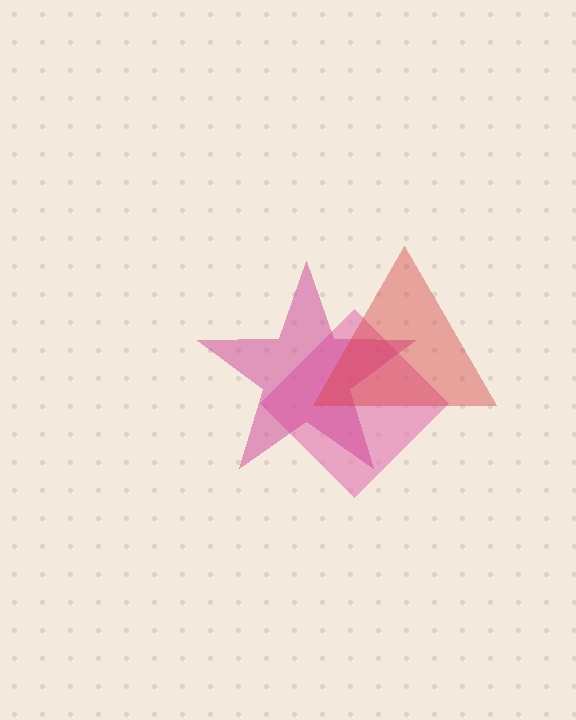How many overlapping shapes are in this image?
There are 3 overlapping shapes in the image.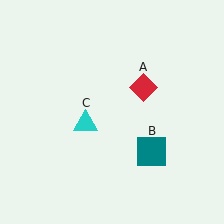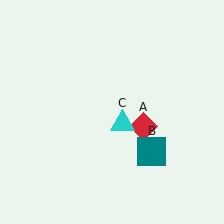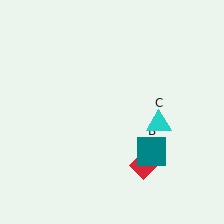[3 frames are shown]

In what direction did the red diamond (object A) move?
The red diamond (object A) moved down.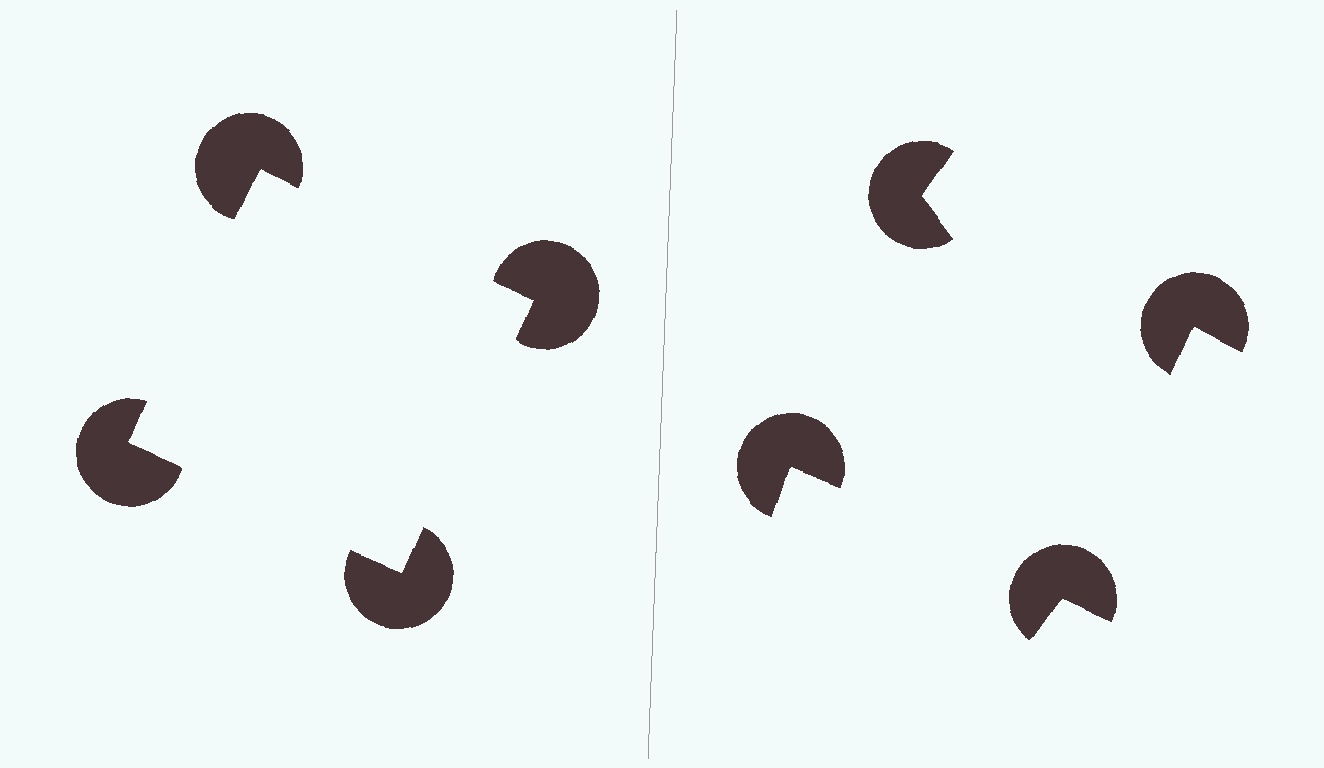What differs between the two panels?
The pac-man discs are positioned identically on both sides; only the wedge orientations differ. On the left they align to a square; on the right they are misaligned.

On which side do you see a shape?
An illusory square appears on the left side. On the right side the wedge cuts are rotated, so no coherent shape forms.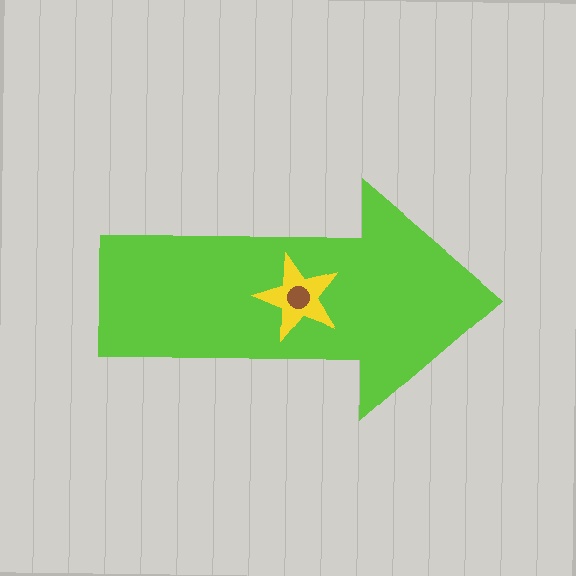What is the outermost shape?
The lime arrow.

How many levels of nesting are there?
3.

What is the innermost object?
The brown circle.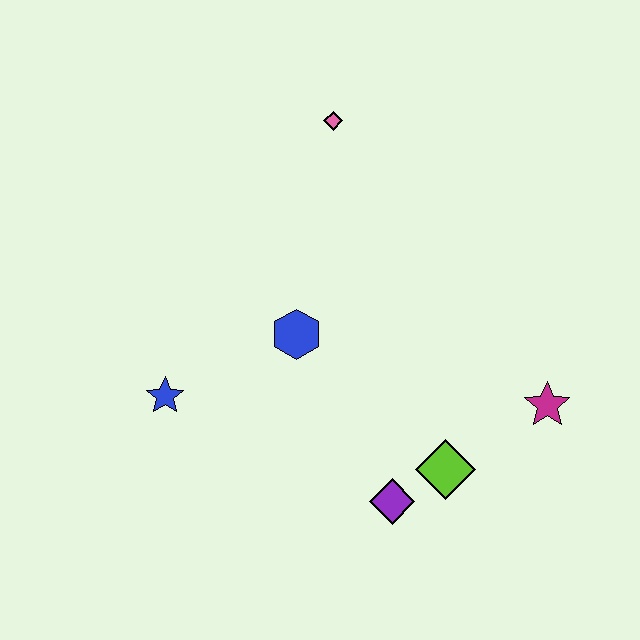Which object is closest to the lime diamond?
The purple diamond is closest to the lime diamond.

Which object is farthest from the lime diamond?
The pink diamond is farthest from the lime diamond.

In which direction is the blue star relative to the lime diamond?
The blue star is to the left of the lime diamond.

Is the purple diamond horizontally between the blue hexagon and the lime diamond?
Yes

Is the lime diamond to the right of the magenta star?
No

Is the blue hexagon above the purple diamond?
Yes